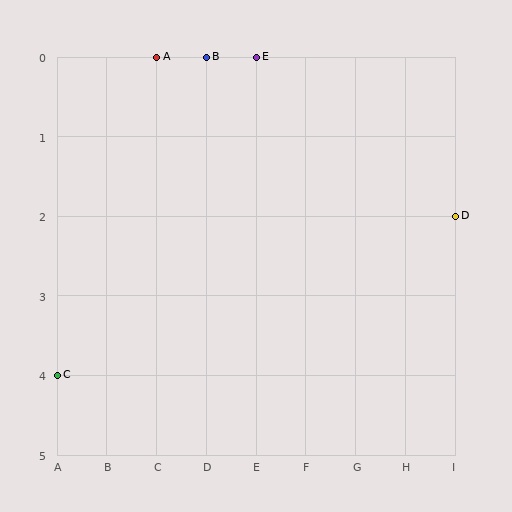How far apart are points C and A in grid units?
Points C and A are 2 columns and 4 rows apart (about 4.5 grid units diagonally).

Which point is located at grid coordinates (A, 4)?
Point C is at (A, 4).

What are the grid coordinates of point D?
Point D is at grid coordinates (I, 2).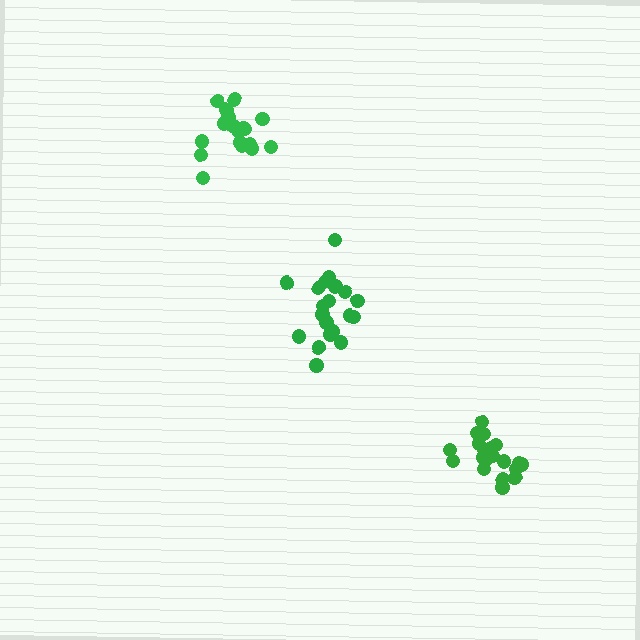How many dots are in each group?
Group 1: 21 dots, Group 2: 20 dots, Group 3: 18 dots (59 total).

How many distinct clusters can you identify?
There are 3 distinct clusters.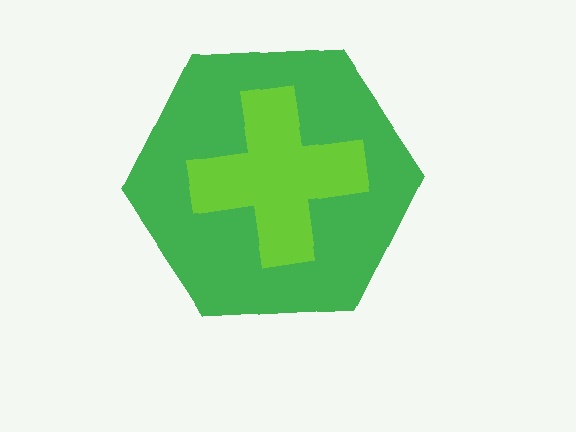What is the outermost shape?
The green hexagon.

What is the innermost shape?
The lime cross.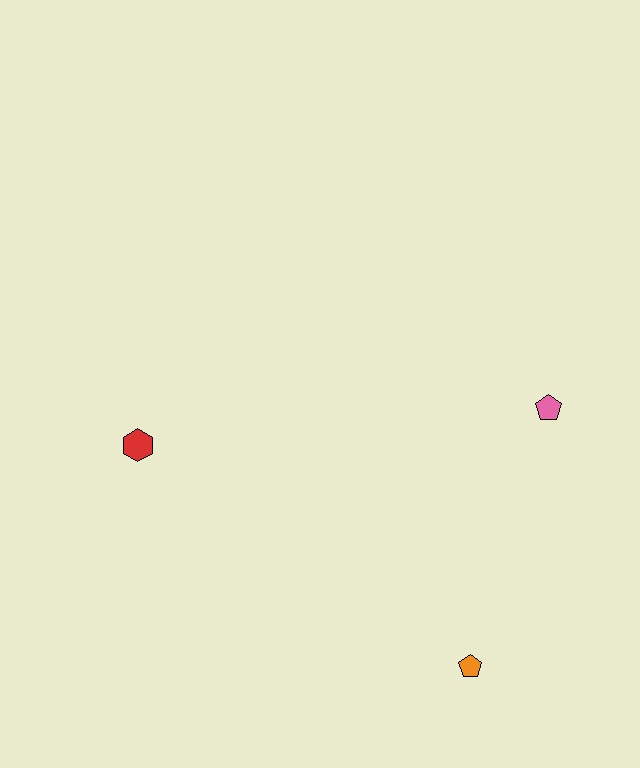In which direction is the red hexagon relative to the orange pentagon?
The red hexagon is to the left of the orange pentagon.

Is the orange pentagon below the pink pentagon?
Yes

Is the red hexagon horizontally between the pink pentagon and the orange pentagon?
No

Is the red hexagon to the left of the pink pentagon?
Yes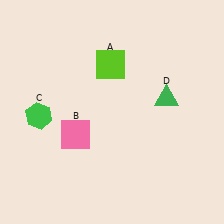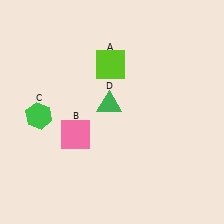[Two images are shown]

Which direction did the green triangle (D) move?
The green triangle (D) moved left.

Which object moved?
The green triangle (D) moved left.